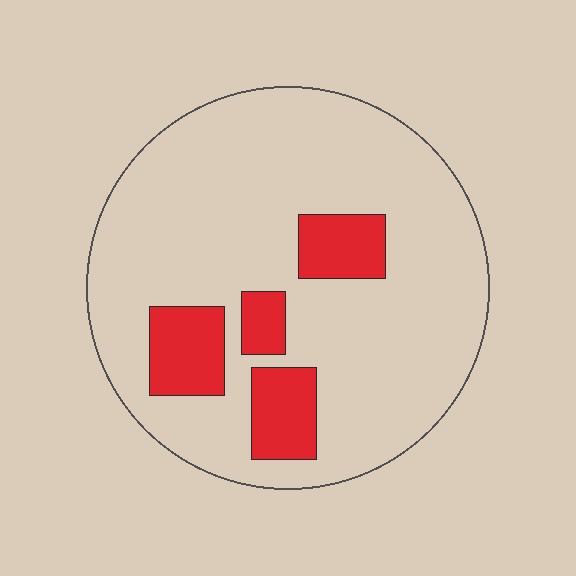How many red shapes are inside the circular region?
4.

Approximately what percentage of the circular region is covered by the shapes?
Approximately 15%.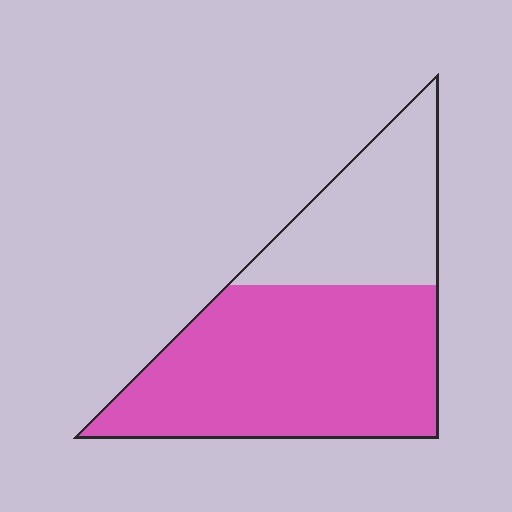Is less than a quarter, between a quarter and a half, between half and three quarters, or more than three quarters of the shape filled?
Between half and three quarters.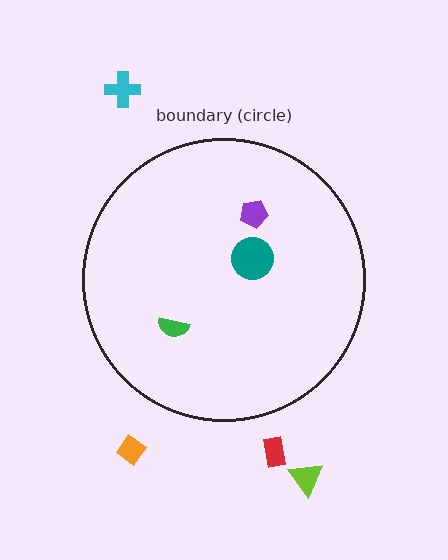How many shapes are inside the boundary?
3 inside, 4 outside.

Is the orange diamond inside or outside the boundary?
Outside.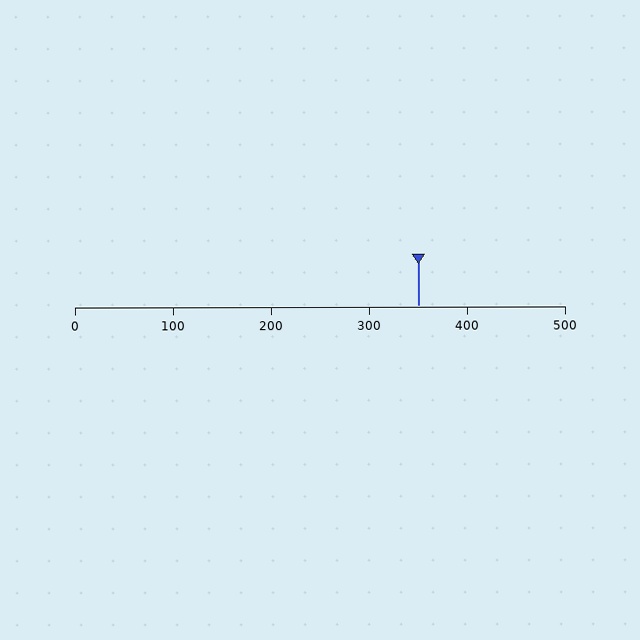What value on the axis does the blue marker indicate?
The marker indicates approximately 350.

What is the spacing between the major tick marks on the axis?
The major ticks are spaced 100 apart.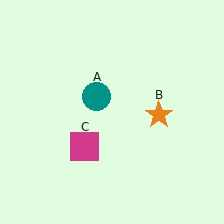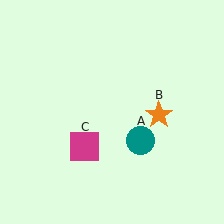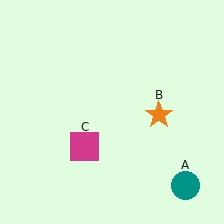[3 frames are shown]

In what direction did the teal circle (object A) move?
The teal circle (object A) moved down and to the right.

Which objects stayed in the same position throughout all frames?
Orange star (object B) and magenta square (object C) remained stationary.